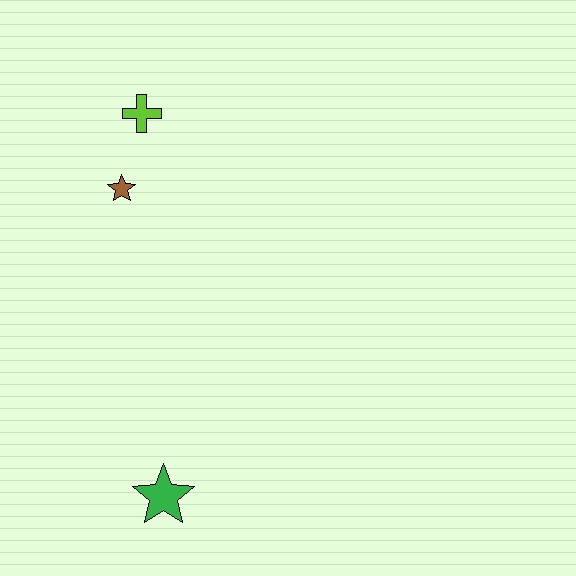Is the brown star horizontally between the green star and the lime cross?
No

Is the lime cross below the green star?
No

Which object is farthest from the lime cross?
The green star is farthest from the lime cross.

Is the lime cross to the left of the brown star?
No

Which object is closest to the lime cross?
The brown star is closest to the lime cross.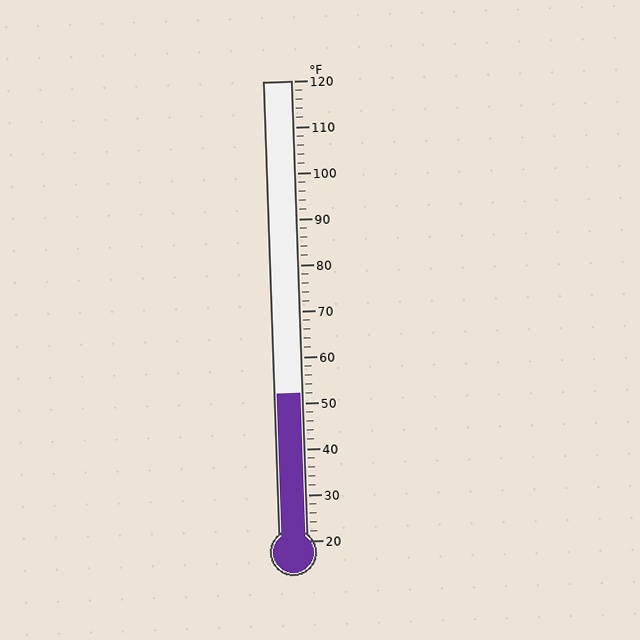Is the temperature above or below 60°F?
The temperature is below 60°F.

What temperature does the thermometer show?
The thermometer shows approximately 52°F.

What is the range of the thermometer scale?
The thermometer scale ranges from 20°F to 120°F.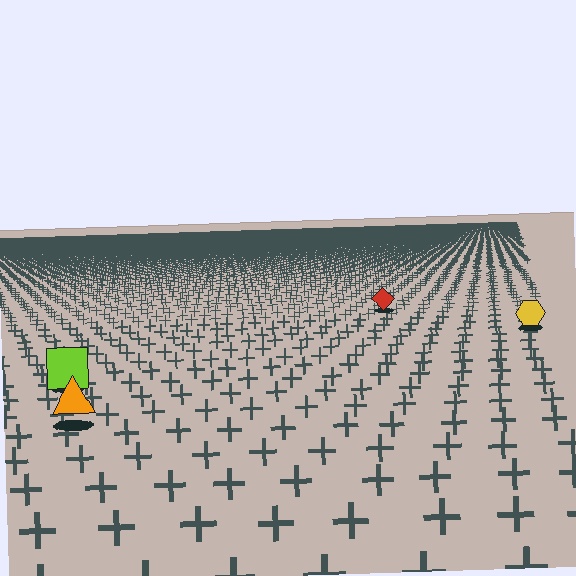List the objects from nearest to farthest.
From nearest to farthest: the orange triangle, the lime square, the yellow hexagon, the red diamond.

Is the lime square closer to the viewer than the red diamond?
Yes. The lime square is closer — you can tell from the texture gradient: the ground texture is coarser near it.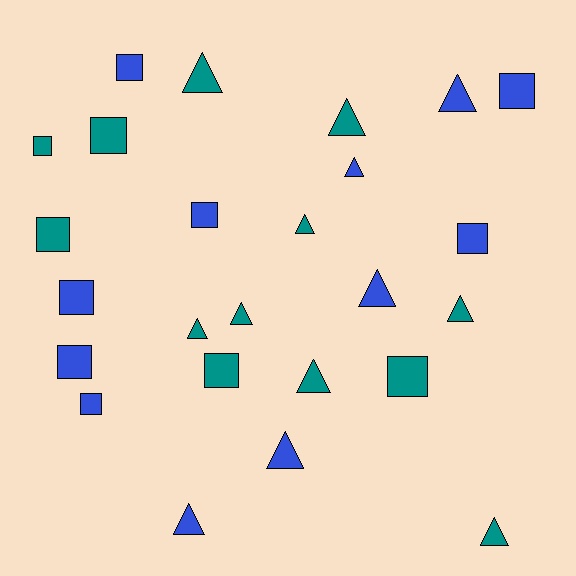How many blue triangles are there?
There are 5 blue triangles.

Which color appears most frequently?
Teal, with 13 objects.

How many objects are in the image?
There are 25 objects.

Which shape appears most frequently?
Triangle, with 13 objects.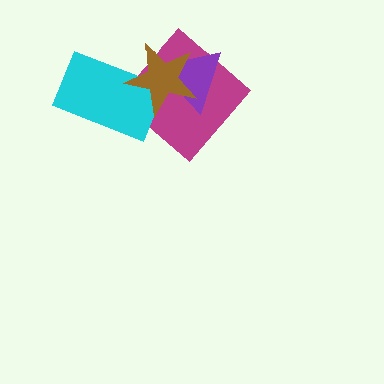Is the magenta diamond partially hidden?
Yes, it is partially covered by another shape.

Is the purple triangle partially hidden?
Yes, it is partially covered by another shape.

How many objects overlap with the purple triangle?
2 objects overlap with the purple triangle.